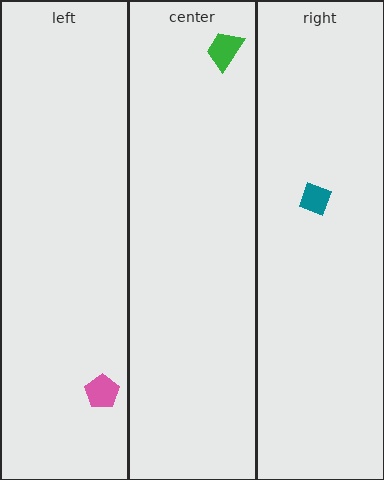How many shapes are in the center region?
1.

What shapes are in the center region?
The green trapezoid.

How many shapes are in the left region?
1.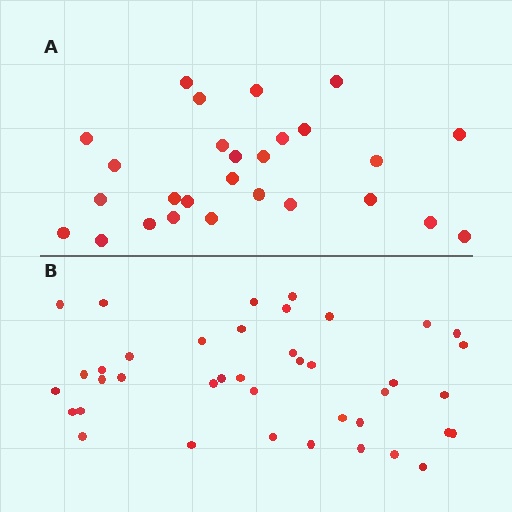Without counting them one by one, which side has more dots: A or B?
Region B (the bottom region) has more dots.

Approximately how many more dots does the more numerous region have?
Region B has approximately 15 more dots than region A.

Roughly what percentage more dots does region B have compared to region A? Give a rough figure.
About 50% more.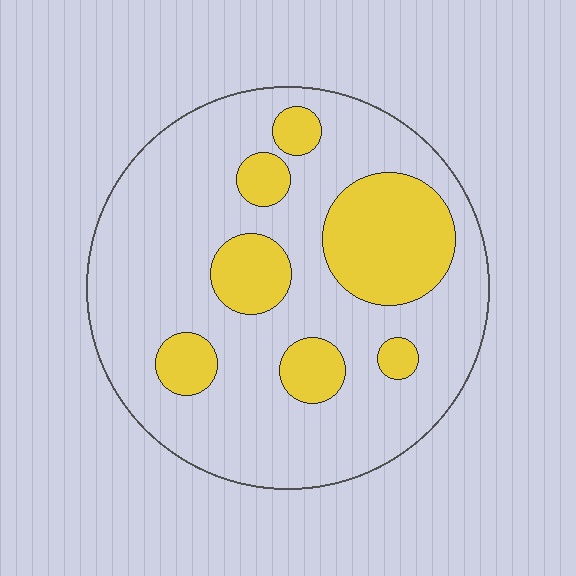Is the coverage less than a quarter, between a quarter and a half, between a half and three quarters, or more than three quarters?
Less than a quarter.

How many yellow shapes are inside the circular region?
7.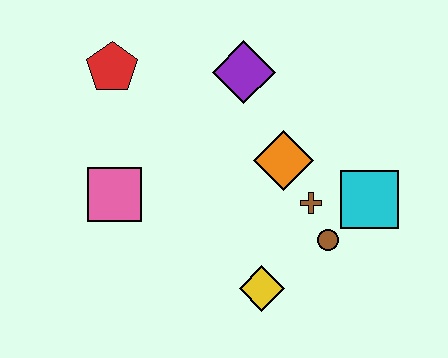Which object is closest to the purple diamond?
The orange diamond is closest to the purple diamond.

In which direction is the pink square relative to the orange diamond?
The pink square is to the left of the orange diamond.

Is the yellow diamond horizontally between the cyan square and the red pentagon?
Yes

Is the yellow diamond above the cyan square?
No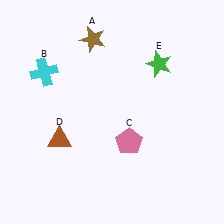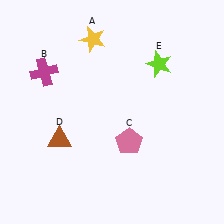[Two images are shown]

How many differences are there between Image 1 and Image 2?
There are 3 differences between the two images.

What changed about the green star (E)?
In Image 1, E is green. In Image 2, it changed to lime.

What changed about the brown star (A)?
In Image 1, A is brown. In Image 2, it changed to yellow.